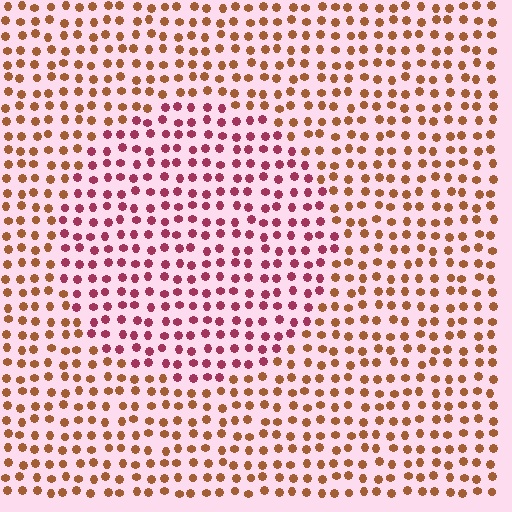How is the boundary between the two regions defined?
The boundary is defined purely by a slight shift in hue (about 45 degrees). Spacing, size, and orientation are identical on both sides.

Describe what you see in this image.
The image is filled with small brown elements in a uniform arrangement. A circle-shaped region is visible where the elements are tinted to a slightly different hue, forming a subtle color boundary.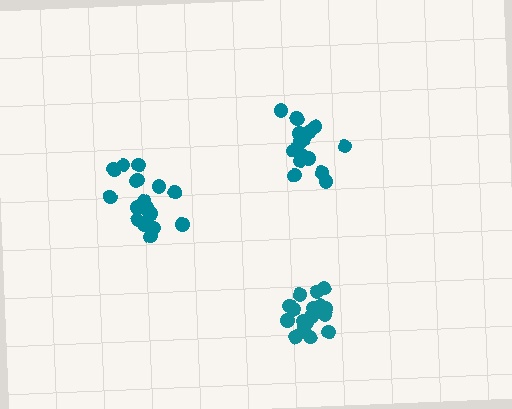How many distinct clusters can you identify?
There are 3 distinct clusters.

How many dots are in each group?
Group 1: 17 dots, Group 2: 15 dots, Group 3: 18 dots (50 total).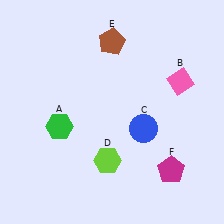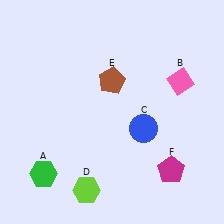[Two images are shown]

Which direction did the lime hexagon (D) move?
The lime hexagon (D) moved down.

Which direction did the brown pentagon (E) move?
The brown pentagon (E) moved down.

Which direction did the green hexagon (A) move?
The green hexagon (A) moved down.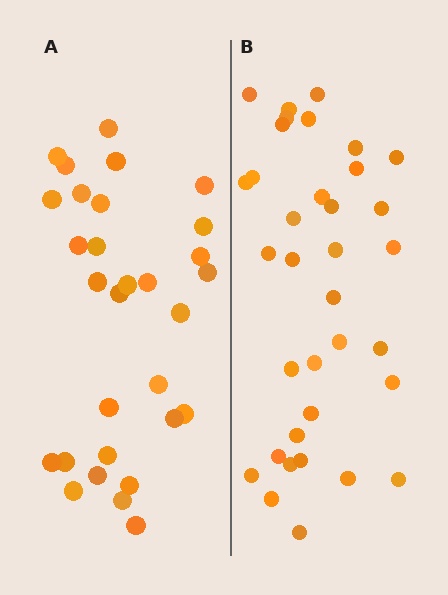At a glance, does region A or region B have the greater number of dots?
Region B (the right region) has more dots.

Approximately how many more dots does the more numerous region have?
Region B has about 5 more dots than region A.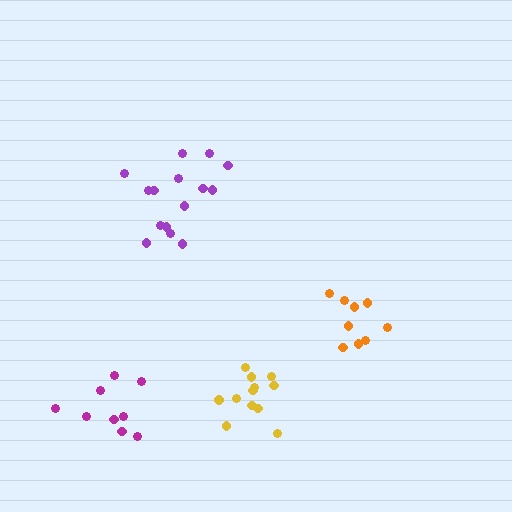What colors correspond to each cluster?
The clusters are colored: yellow, purple, orange, magenta.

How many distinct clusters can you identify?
There are 4 distinct clusters.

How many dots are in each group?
Group 1: 12 dots, Group 2: 15 dots, Group 3: 9 dots, Group 4: 9 dots (45 total).